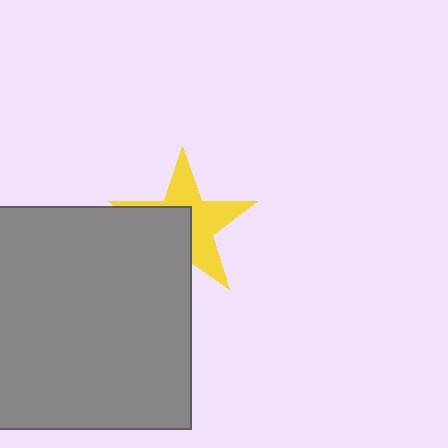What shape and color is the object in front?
The object in front is a gray square.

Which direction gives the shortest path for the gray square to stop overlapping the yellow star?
Moving toward the lower-left gives the shortest separation.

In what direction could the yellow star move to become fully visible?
The yellow star could move toward the upper-right. That would shift it out from behind the gray square entirely.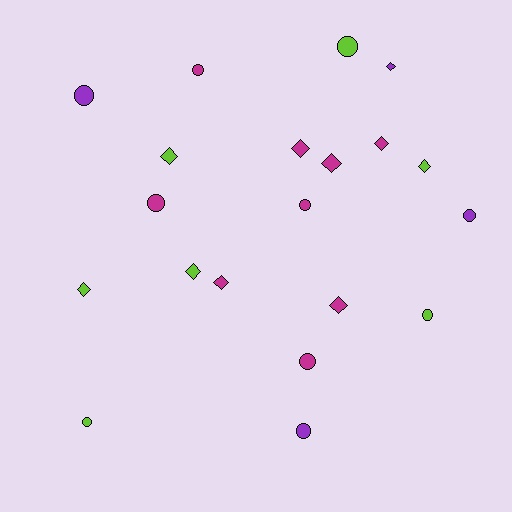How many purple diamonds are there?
There is 1 purple diamond.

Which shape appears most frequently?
Diamond, with 10 objects.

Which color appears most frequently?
Magenta, with 9 objects.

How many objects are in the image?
There are 20 objects.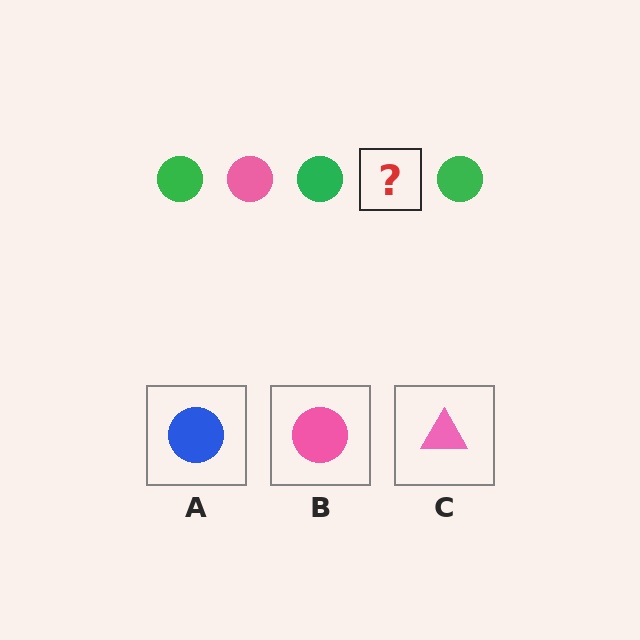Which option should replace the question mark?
Option B.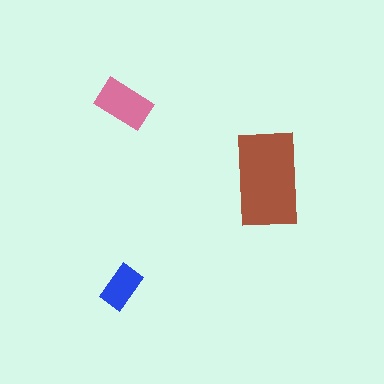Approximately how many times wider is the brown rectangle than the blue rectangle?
About 2 times wider.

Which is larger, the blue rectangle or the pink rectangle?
The pink one.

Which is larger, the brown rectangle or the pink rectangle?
The brown one.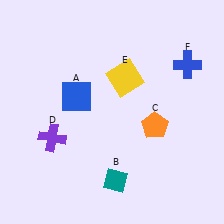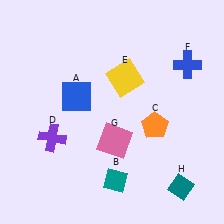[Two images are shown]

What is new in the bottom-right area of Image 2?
A pink square (G) was added in the bottom-right area of Image 2.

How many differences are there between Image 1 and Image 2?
There are 2 differences between the two images.